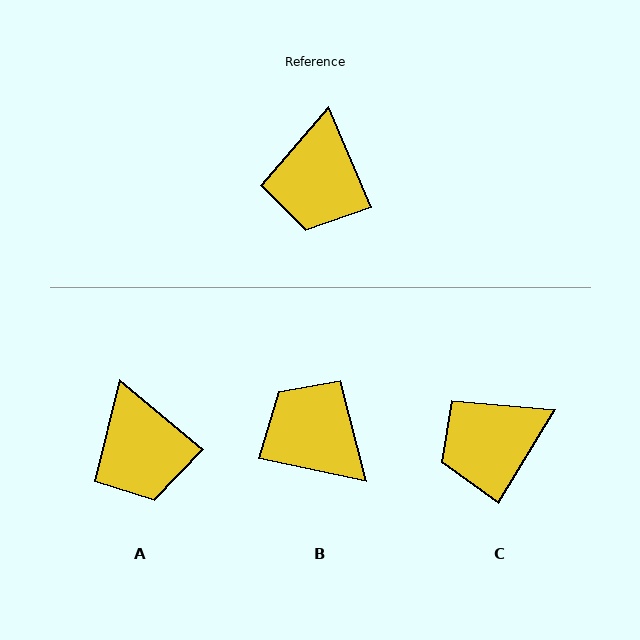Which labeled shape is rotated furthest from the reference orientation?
B, about 125 degrees away.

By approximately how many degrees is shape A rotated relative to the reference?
Approximately 27 degrees counter-clockwise.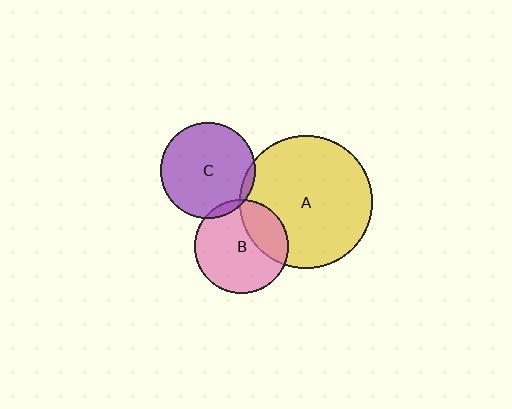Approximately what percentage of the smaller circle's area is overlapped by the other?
Approximately 5%.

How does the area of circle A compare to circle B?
Approximately 2.0 times.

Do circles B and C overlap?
Yes.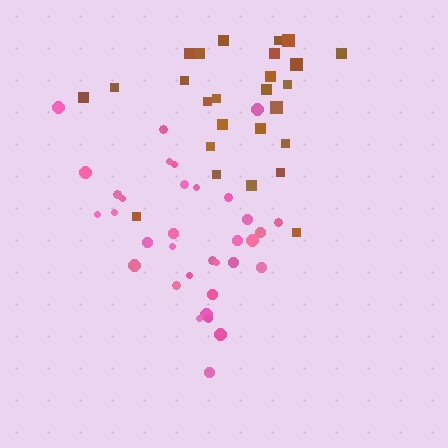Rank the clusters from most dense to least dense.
pink, brown.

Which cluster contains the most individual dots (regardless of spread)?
Pink (34).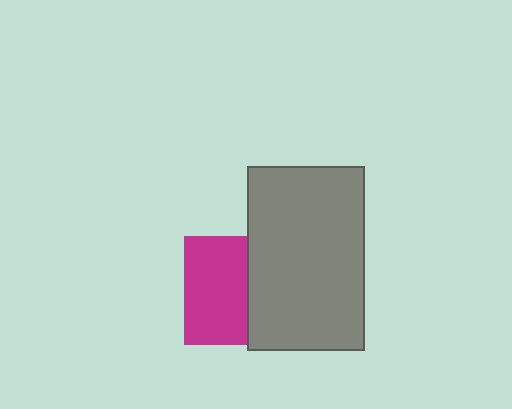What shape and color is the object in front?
The object in front is a gray rectangle.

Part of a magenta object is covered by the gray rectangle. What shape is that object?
It is a square.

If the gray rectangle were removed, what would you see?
You would see the complete magenta square.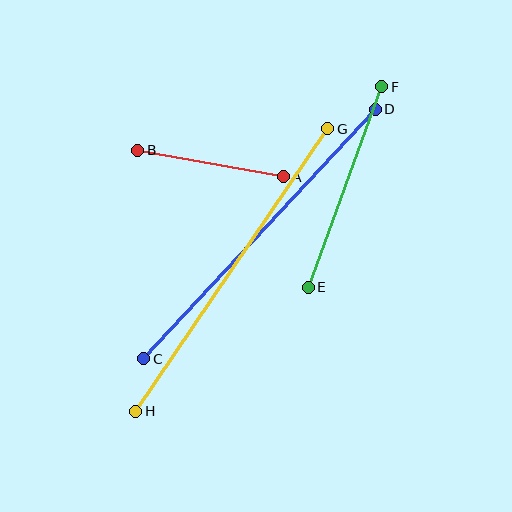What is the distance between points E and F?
The distance is approximately 214 pixels.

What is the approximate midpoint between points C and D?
The midpoint is at approximately (260, 234) pixels.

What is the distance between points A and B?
The distance is approximately 148 pixels.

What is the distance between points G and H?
The distance is approximately 341 pixels.